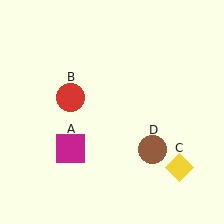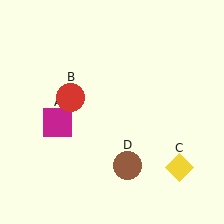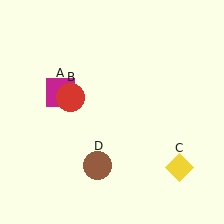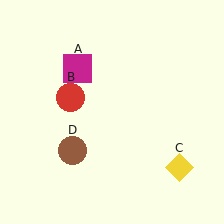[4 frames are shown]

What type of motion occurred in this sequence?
The magenta square (object A), brown circle (object D) rotated clockwise around the center of the scene.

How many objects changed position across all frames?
2 objects changed position: magenta square (object A), brown circle (object D).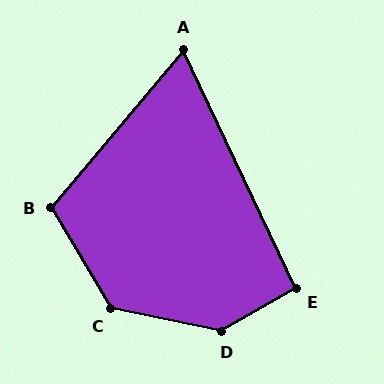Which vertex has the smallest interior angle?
A, at approximately 66 degrees.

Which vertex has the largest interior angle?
D, at approximately 139 degrees.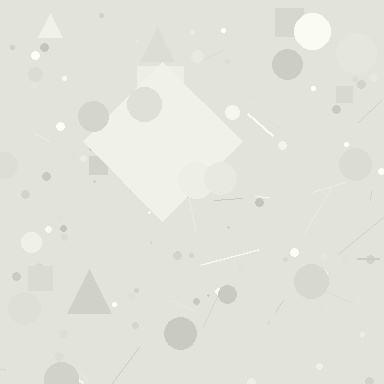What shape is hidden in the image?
A diamond is hidden in the image.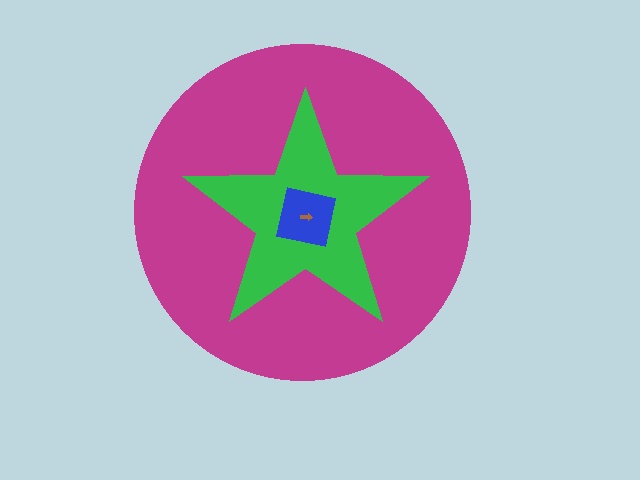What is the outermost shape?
The magenta circle.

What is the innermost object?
The brown arrow.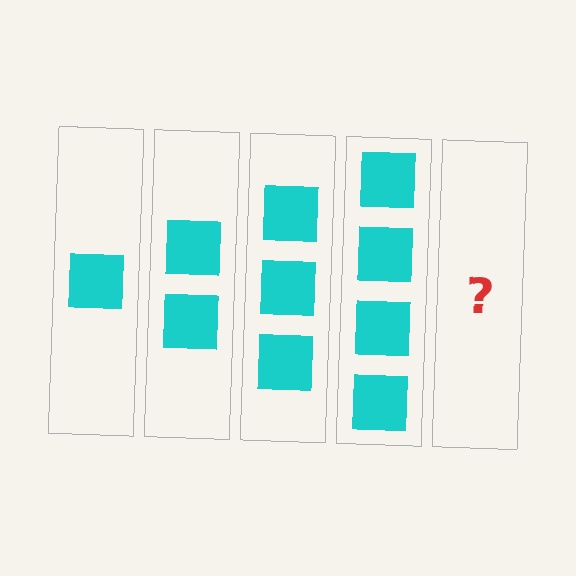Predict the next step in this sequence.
The next step is 5 squares.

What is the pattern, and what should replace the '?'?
The pattern is that each step adds one more square. The '?' should be 5 squares.